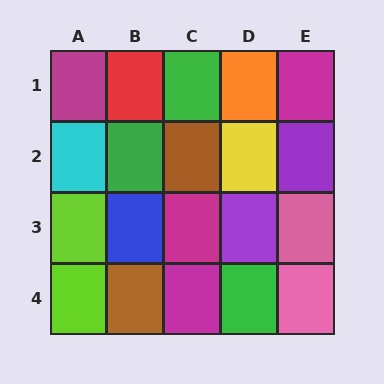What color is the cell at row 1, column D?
Orange.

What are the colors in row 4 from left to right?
Lime, brown, magenta, green, pink.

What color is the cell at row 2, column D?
Yellow.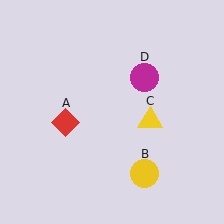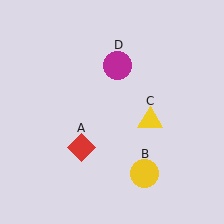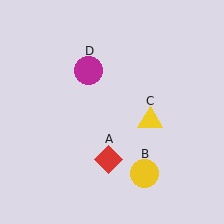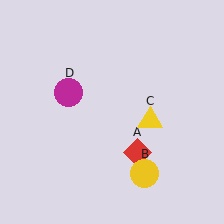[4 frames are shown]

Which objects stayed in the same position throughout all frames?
Yellow circle (object B) and yellow triangle (object C) remained stationary.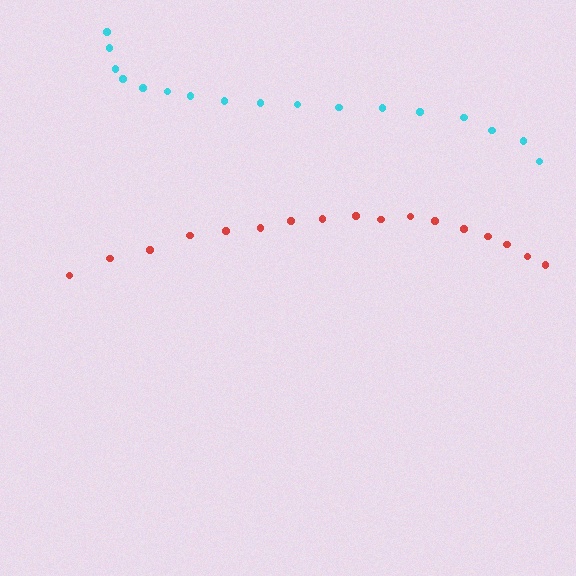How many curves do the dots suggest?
There are 2 distinct paths.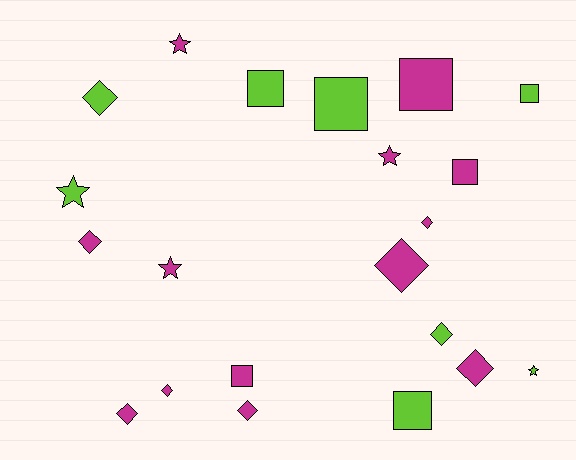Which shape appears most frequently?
Diamond, with 9 objects.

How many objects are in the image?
There are 21 objects.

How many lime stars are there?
There are 2 lime stars.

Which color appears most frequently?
Magenta, with 13 objects.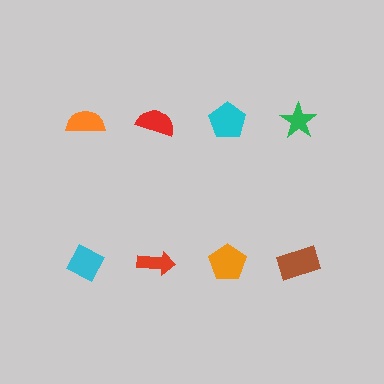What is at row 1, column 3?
A cyan pentagon.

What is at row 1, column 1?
An orange semicircle.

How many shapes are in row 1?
4 shapes.